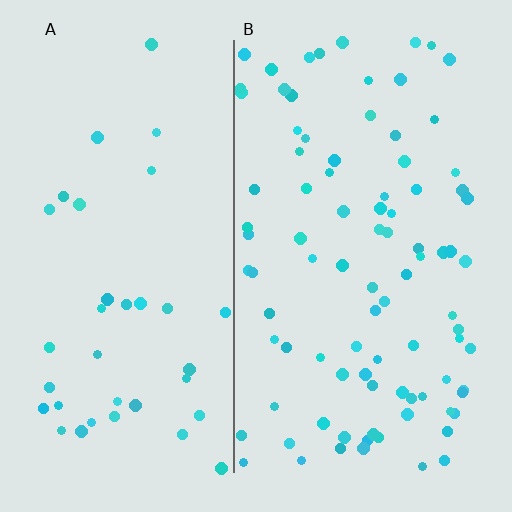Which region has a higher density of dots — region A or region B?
B (the right).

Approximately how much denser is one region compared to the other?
Approximately 2.5× — region B over region A.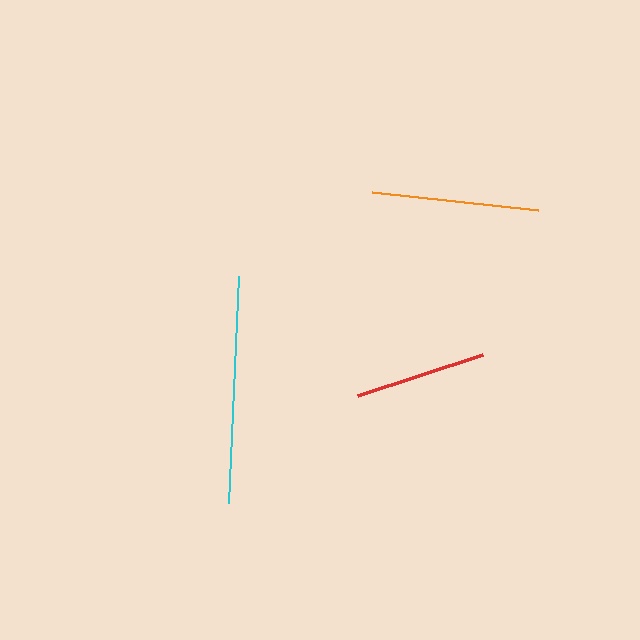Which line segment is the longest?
The cyan line is the longest at approximately 227 pixels.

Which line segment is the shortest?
The red line is the shortest at approximately 132 pixels.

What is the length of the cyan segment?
The cyan segment is approximately 227 pixels long.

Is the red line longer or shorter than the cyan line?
The cyan line is longer than the red line.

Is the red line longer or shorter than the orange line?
The orange line is longer than the red line.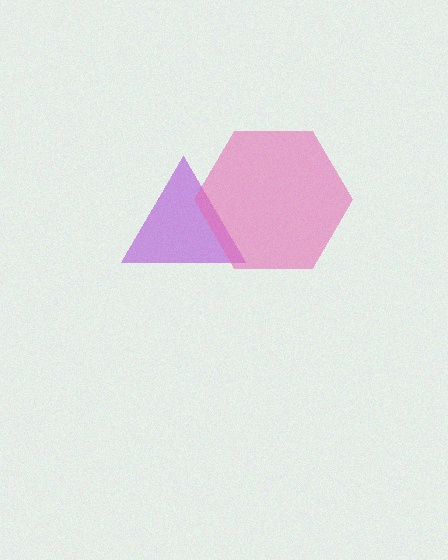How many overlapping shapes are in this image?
There are 2 overlapping shapes in the image.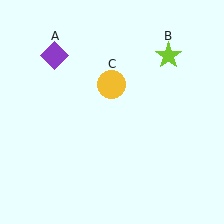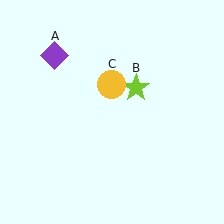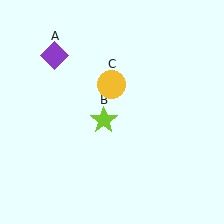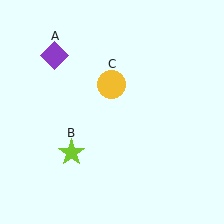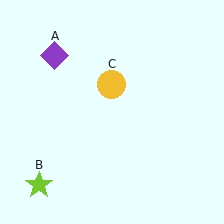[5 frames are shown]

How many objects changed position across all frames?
1 object changed position: lime star (object B).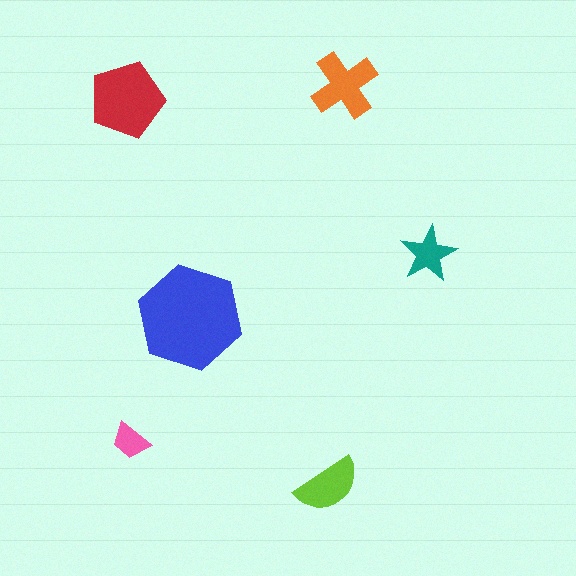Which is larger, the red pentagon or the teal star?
The red pentagon.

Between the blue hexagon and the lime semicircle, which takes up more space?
The blue hexagon.